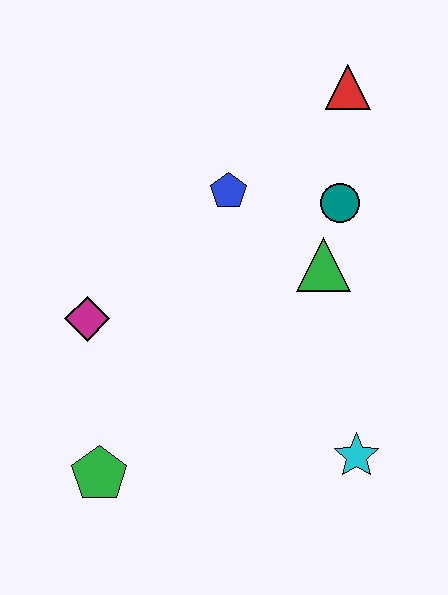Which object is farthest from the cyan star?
The red triangle is farthest from the cyan star.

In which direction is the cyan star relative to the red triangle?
The cyan star is below the red triangle.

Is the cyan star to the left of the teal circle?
No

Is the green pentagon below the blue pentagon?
Yes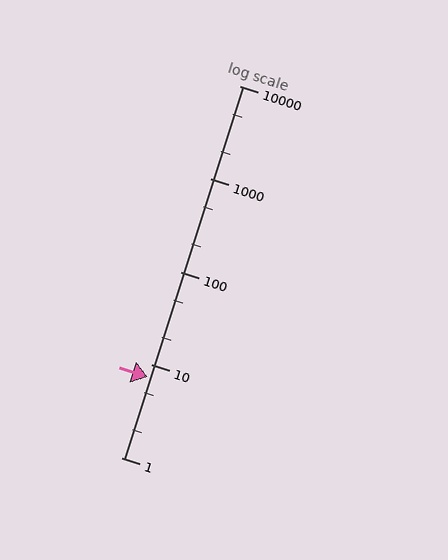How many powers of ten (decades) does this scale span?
The scale spans 4 decades, from 1 to 10000.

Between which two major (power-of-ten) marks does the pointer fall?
The pointer is between 1 and 10.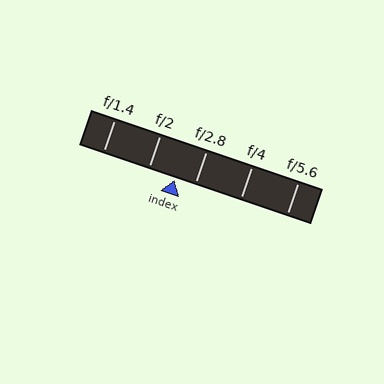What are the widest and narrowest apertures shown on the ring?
The widest aperture shown is f/1.4 and the narrowest is f/5.6.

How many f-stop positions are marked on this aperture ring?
There are 5 f-stop positions marked.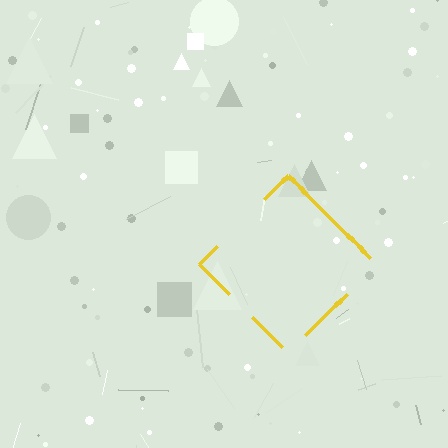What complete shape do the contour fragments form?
The contour fragments form a diamond.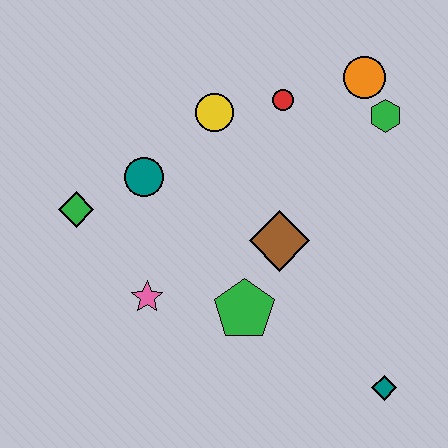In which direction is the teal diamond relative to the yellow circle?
The teal diamond is below the yellow circle.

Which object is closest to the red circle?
The yellow circle is closest to the red circle.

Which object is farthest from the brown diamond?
The green diamond is farthest from the brown diamond.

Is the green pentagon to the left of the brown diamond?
Yes